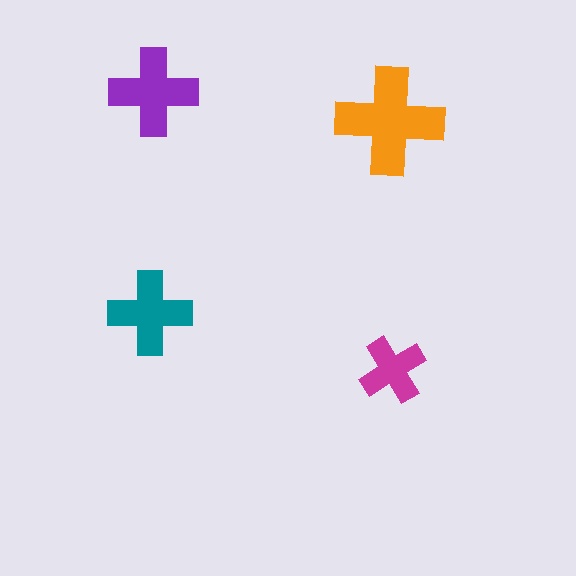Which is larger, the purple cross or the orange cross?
The orange one.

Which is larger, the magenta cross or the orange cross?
The orange one.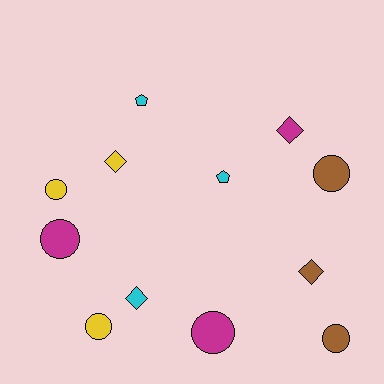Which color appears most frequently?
Brown, with 3 objects.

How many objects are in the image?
There are 12 objects.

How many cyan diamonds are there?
There is 1 cyan diamond.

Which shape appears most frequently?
Circle, with 6 objects.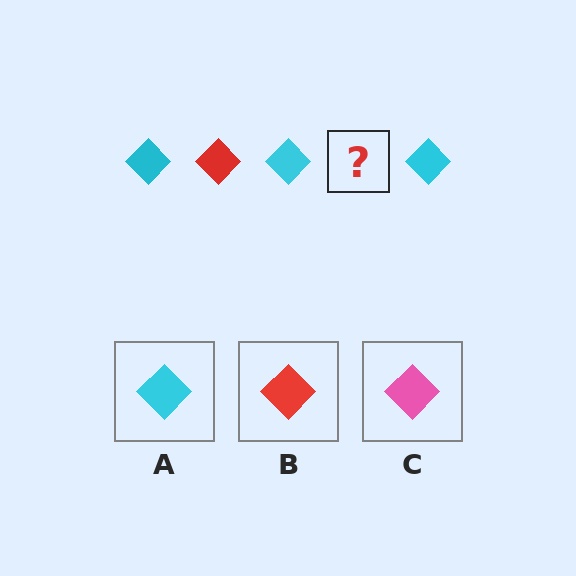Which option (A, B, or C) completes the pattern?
B.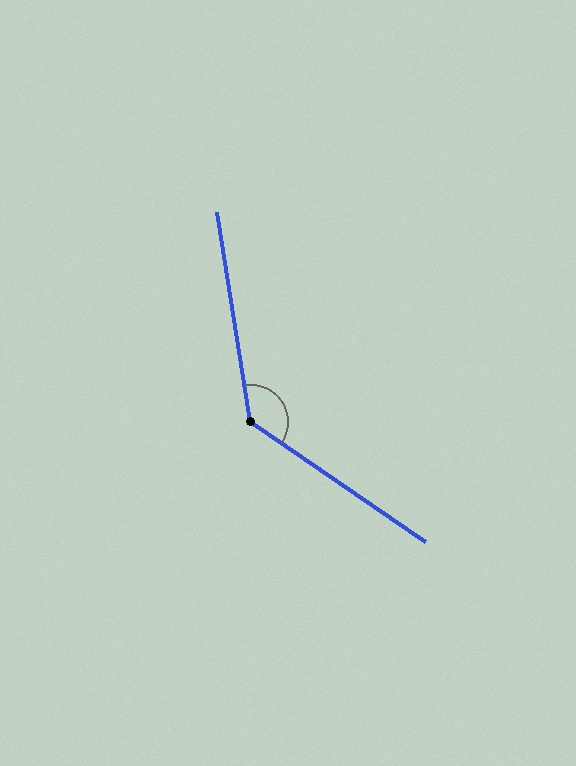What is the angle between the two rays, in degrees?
Approximately 133 degrees.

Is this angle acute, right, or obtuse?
It is obtuse.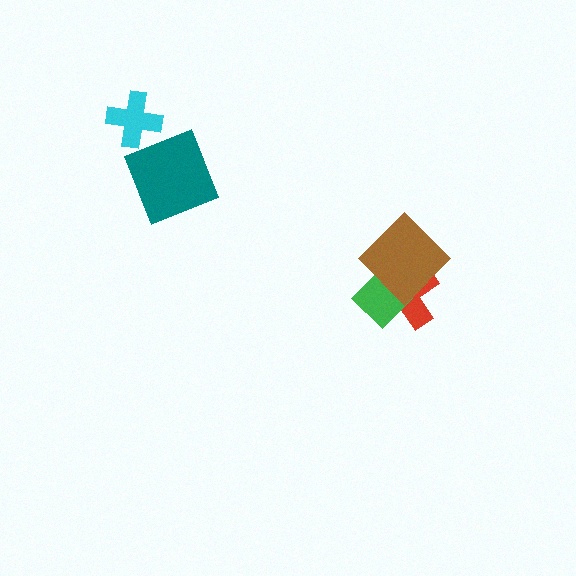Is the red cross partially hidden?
Yes, it is partially covered by another shape.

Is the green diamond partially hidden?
Yes, it is partially covered by another shape.